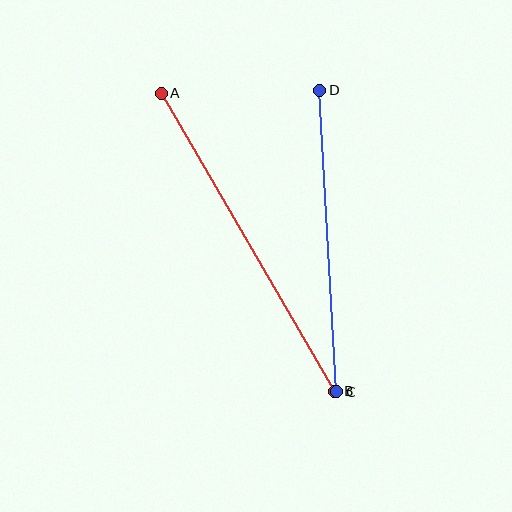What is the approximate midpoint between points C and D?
The midpoint is at approximately (328, 241) pixels.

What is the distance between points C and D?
The distance is approximately 302 pixels.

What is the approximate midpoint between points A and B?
The midpoint is at approximately (248, 242) pixels.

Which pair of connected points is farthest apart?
Points A and B are farthest apart.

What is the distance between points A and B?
The distance is approximately 345 pixels.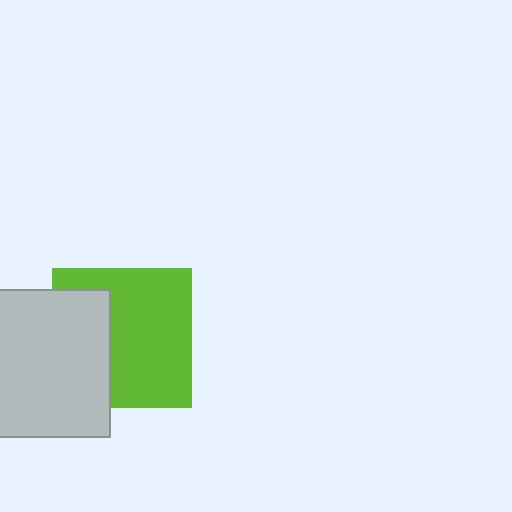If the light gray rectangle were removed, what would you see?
You would see the complete lime square.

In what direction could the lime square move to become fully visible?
The lime square could move right. That would shift it out from behind the light gray rectangle entirely.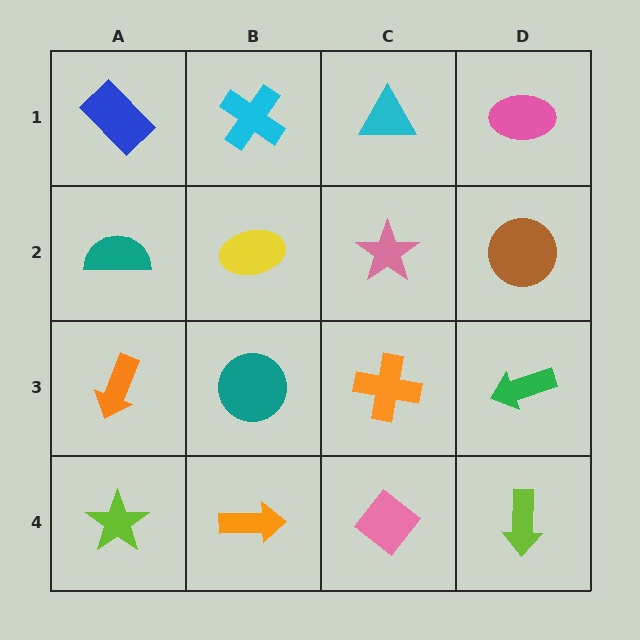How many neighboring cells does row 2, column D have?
3.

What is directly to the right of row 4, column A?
An orange arrow.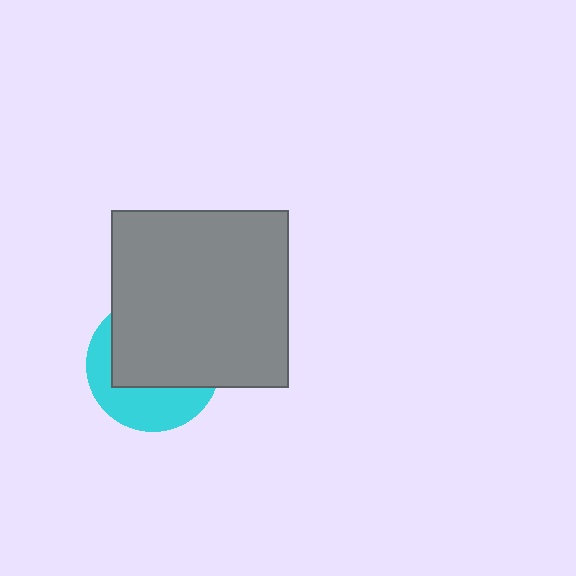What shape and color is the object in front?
The object in front is a gray square.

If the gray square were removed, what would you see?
You would see the complete cyan circle.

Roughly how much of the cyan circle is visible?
A small part of it is visible (roughly 39%).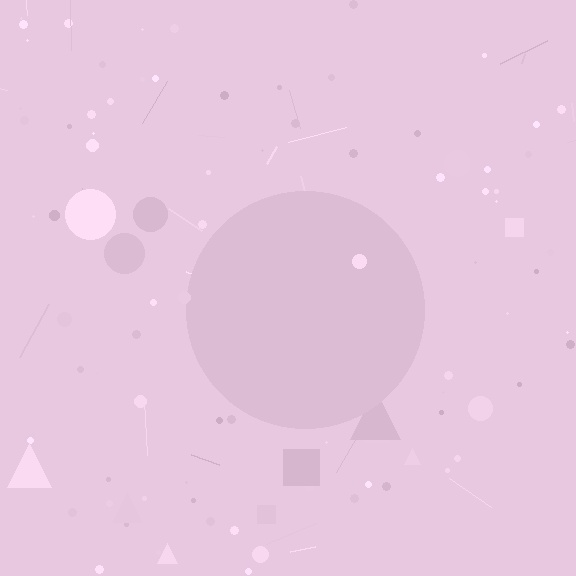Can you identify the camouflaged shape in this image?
The camouflaged shape is a circle.